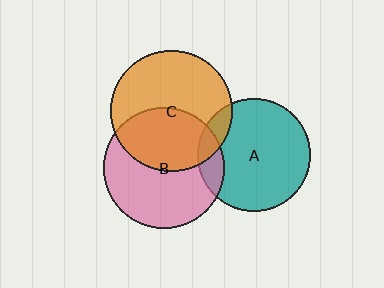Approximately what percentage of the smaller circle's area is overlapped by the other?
Approximately 40%.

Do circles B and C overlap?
Yes.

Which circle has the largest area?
Circle C (orange).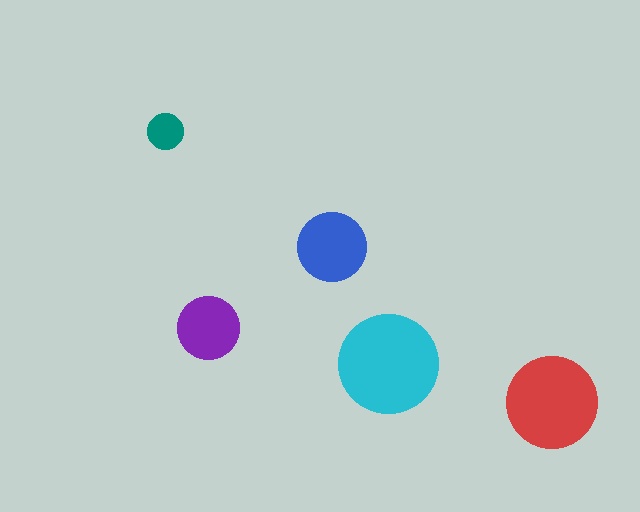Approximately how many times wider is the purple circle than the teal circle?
About 1.5 times wider.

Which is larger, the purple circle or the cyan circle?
The cyan one.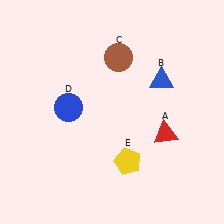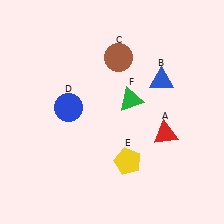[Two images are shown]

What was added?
A green triangle (F) was added in Image 2.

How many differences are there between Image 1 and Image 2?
There is 1 difference between the two images.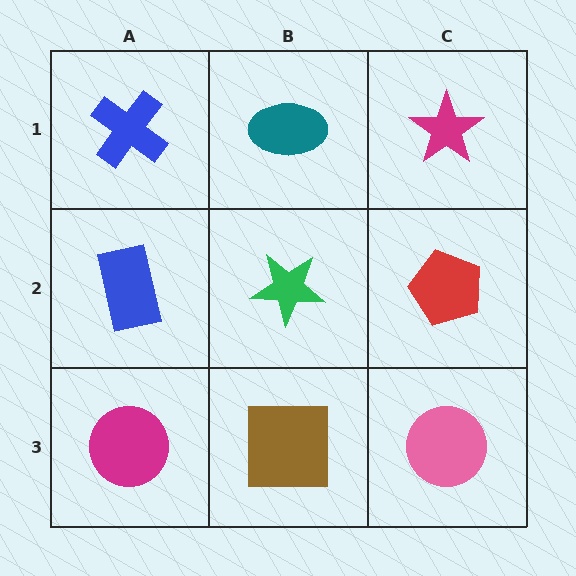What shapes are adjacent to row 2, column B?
A teal ellipse (row 1, column B), a brown square (row 3, column B), a blue rectangle (row 2, column A), a red pentagon (row 2, column C).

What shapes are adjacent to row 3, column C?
A red pentagon (row 2, column C), a brown square (row 3, column B).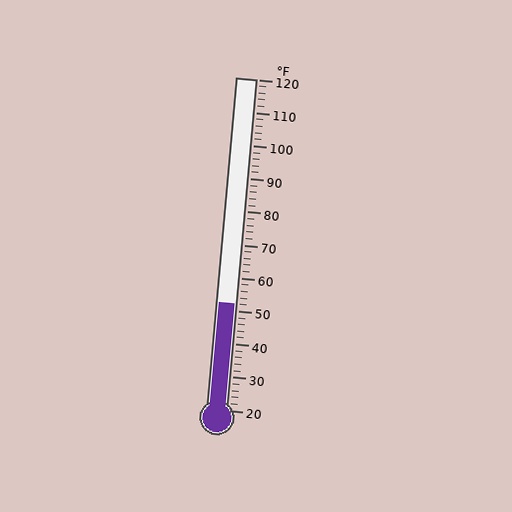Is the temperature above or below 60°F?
The temperature is below 60°F.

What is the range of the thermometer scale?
The thermometer scale ranges from 20°F to 120°F.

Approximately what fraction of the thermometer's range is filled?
The thermometer is filled to approximately 30% of its range.